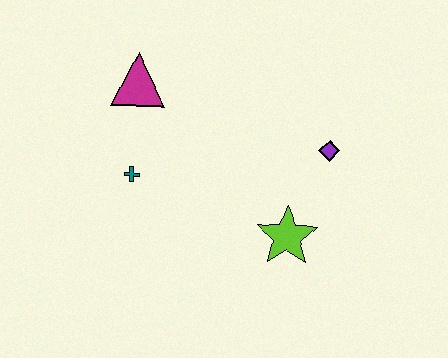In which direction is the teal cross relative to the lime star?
The teal cross is to the left of the lime star.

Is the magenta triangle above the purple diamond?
Yes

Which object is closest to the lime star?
The purple diamond is closest to the lime star.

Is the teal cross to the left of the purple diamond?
Yes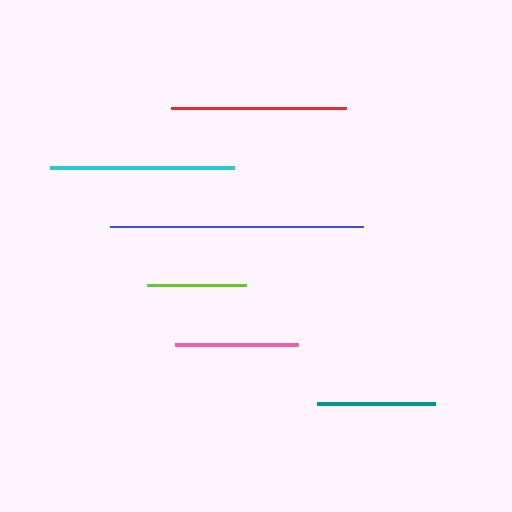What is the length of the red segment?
The red segment is approximately 175 pixels long.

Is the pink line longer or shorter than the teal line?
The pink line is longer than the teal line.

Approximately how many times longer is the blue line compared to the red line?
The blue line is approximately 1.4 times the length of the red line.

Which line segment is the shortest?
The lime line is the shortest at approximately 99 pixels.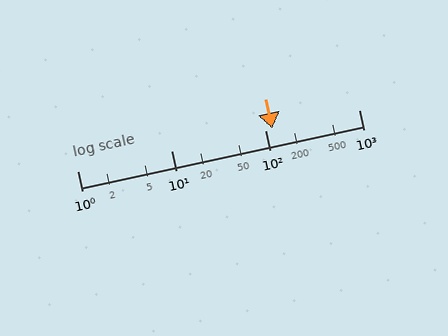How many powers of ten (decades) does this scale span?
The scale spans 3 decades, from 1 to 1000.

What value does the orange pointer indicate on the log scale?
The pointer indicates approximately 120.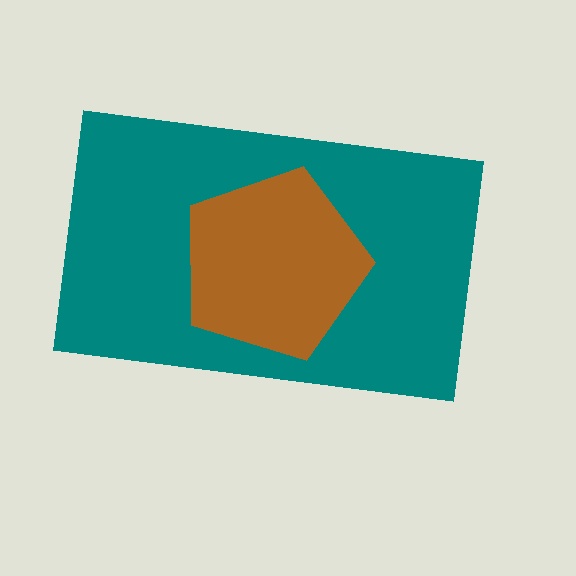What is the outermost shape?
The teal rectangle.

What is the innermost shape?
The brown pentagon.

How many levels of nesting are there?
2.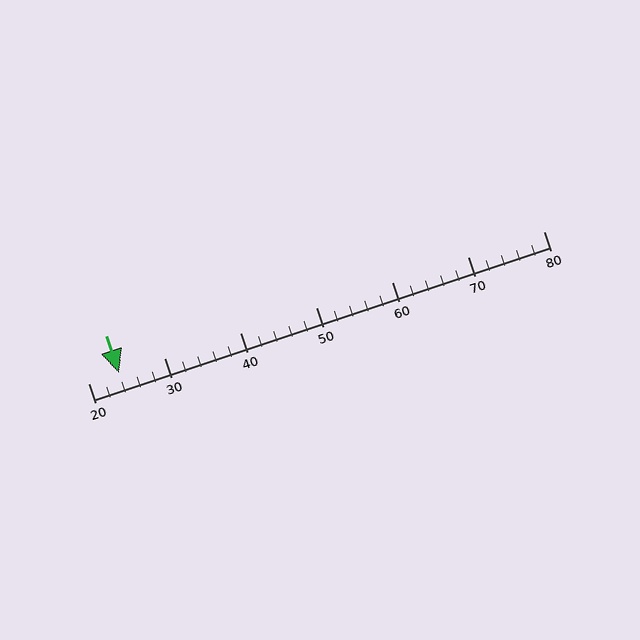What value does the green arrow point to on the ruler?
The green arrow points to approximately 24.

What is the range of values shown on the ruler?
The ruler shows values from 20 to 80.